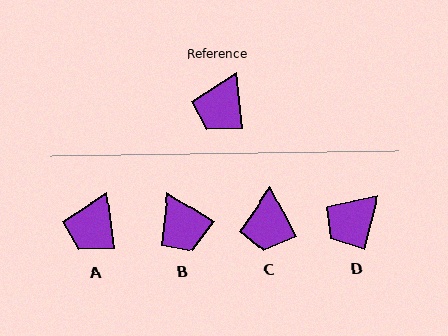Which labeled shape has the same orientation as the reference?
A.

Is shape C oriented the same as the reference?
No, it is off by about 22 degrees.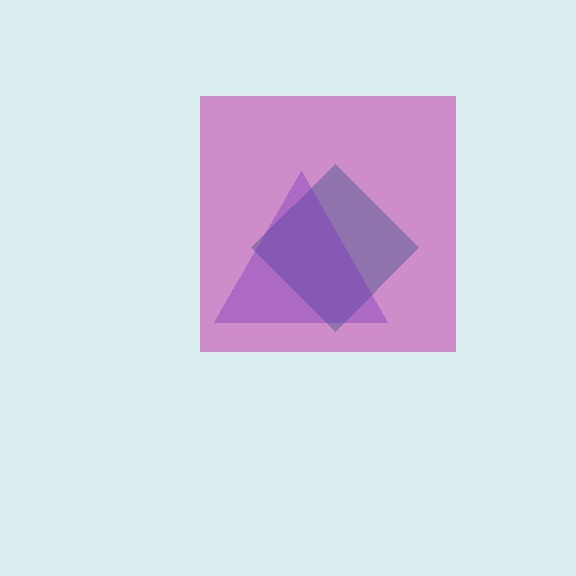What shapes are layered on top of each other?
The layered shapes are: a teal diamond, a blue triangle, a magenta square.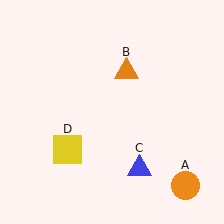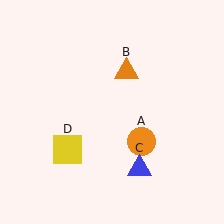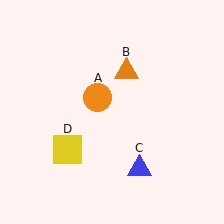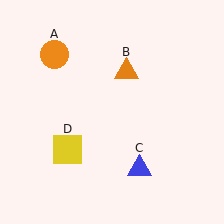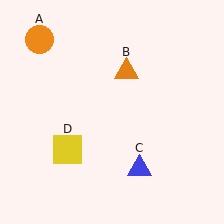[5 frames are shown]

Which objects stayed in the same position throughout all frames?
Orange triangle (object B) and blue triangle (object C) and yellow square (object D) remained stationary.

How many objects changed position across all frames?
1 object changed position: orange circle (object A).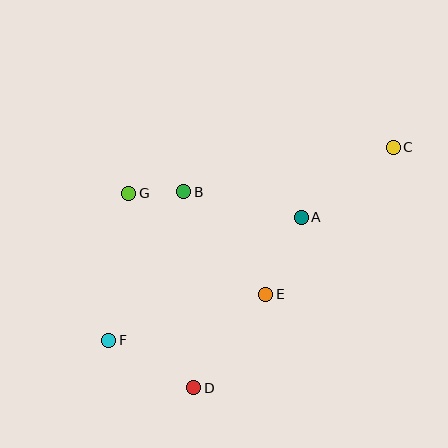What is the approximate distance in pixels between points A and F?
The distance between A and F is approximately 228 pixels.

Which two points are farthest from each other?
Points C and F are farthest from each other.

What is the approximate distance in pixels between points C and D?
The distance between C and D is approximately 313 pixels.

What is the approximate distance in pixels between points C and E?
The distance between C and E is approximately 195 pixels.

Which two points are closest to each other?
Points B and G are closest to each other.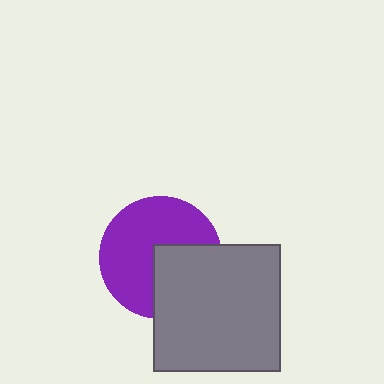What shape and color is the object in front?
The object in front is a gray square.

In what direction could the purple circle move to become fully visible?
The purple circle could move toward the upper-left. That would shift it out from behind the gray square entirely.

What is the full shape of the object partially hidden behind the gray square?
The partially hidden object is a purple circle.